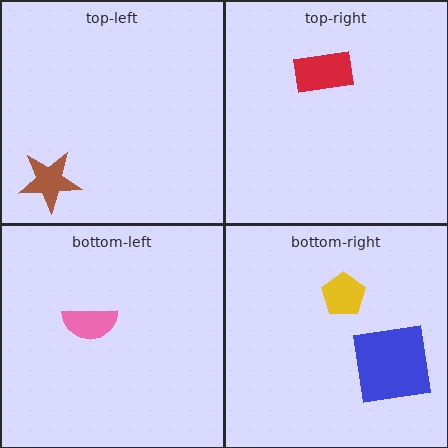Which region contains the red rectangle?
The top-right region.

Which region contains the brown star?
The top-left region.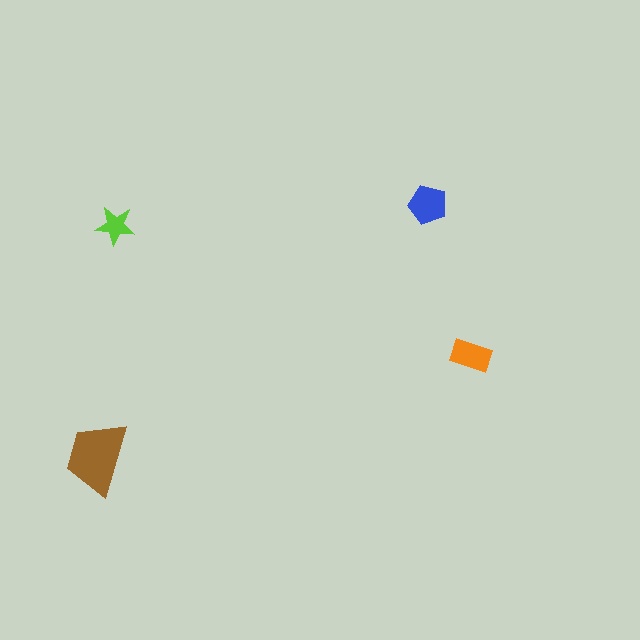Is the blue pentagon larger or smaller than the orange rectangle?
Larger.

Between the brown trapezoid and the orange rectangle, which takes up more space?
The brown trapezoid.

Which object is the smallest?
The lime star.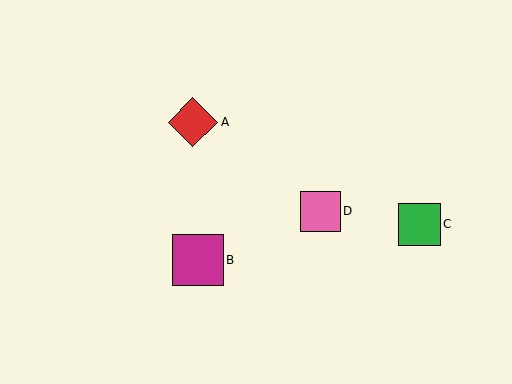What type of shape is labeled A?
Shape A is a red diamond.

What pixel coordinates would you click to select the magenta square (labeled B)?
Click at (198, 260) to select the magenta square B.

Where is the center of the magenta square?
The center of the magenta square is at (198, 260).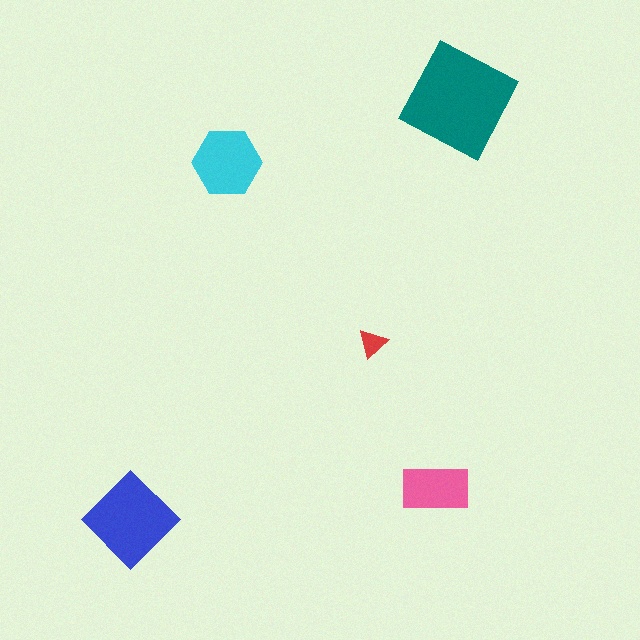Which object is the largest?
The teal square.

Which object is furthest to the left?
The blue diamond is leftmost.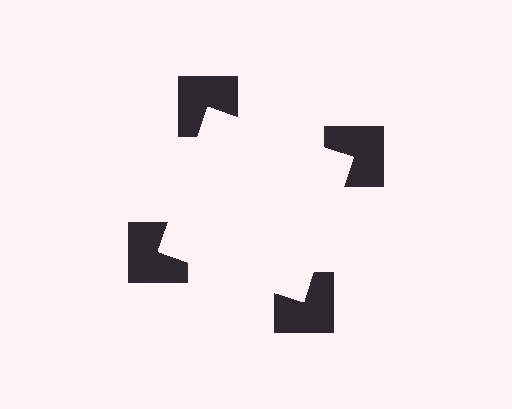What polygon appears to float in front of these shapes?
An illusory square — its edges are inferred from the aligned wedge cuts in the notched squares, not physically drawn.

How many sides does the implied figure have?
4 sides.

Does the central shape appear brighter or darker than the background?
It typically appears slightly brighter than the background, even though no actual brightness change is drawn.